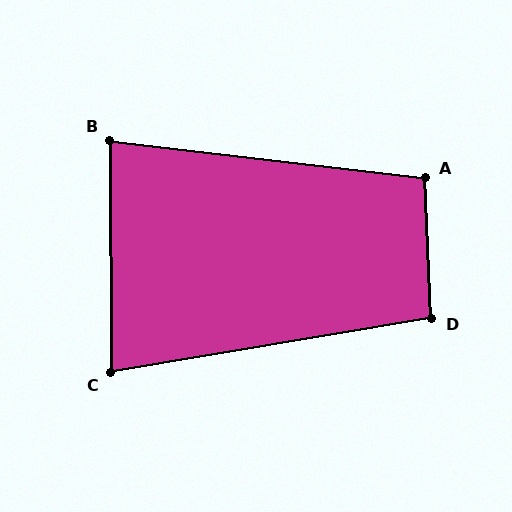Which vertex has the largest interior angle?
A, at approximately 99 degrees.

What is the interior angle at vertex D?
Approximately 97 degrees (obtuse).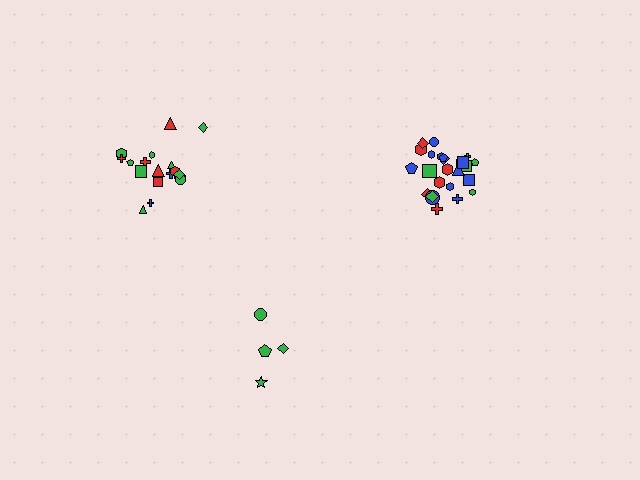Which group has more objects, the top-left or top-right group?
The top-right group.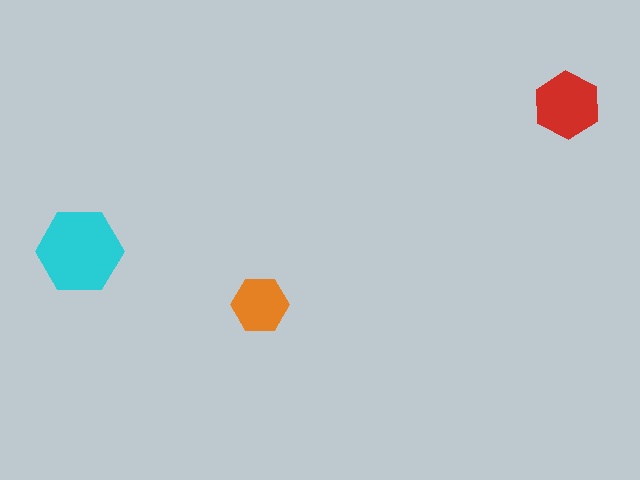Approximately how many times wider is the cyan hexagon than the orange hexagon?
About 1.5 times wider.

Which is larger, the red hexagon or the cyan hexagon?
The cyan one.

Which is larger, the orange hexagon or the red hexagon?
The red one.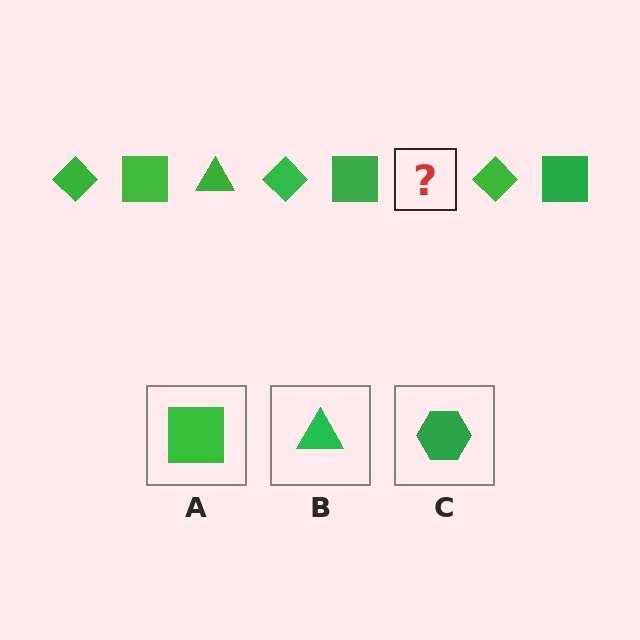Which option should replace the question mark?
Option B.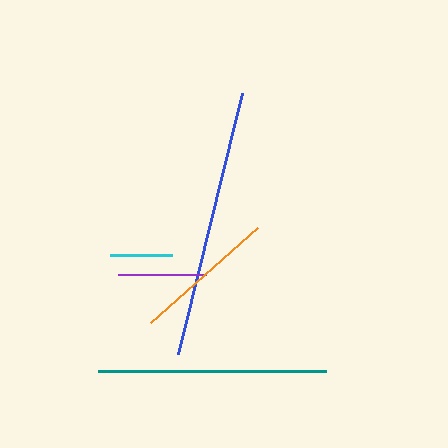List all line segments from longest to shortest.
From longest to shortest: blue, teal, orange, purple, cyan.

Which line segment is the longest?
The blue line is the longest at approximately 268 pixels.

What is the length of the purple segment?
The purple segment is approximately 88 pixels long.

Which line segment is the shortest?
The cyan line is the shortest at approximately 61 pixels.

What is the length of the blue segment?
The blue segment is approximately 268 pixels long.